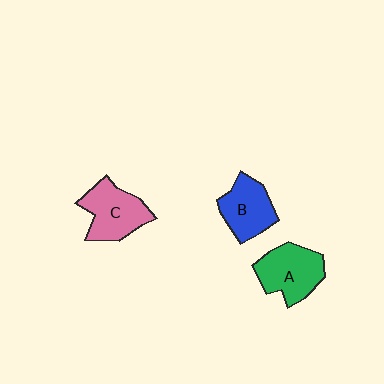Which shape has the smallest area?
Shape B (blue).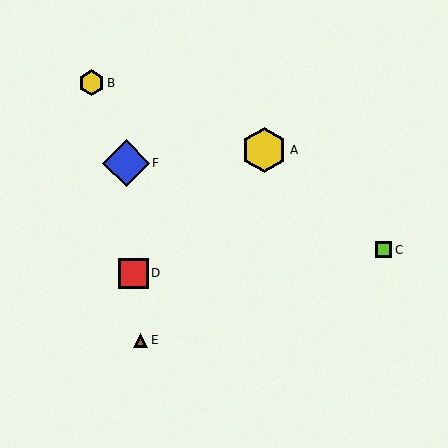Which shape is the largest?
The blue diamond (labeled F) is the largest.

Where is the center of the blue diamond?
The center of the blue diamond is at (126, 163).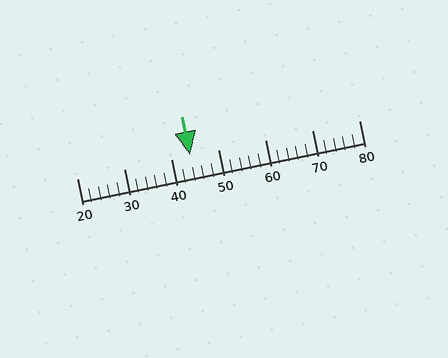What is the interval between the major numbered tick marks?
The major tick marks are spaced 10 units apart.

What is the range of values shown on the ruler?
The ruler shows values from 20 to 80.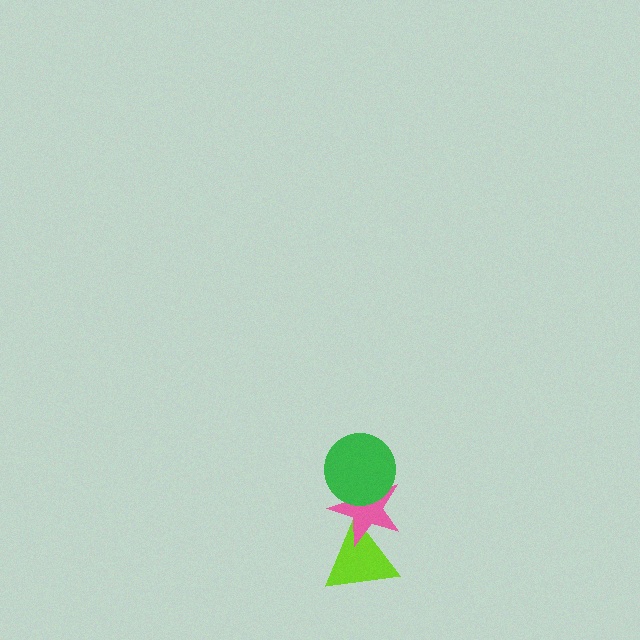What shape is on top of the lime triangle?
The pink star is on top of the lime triangle.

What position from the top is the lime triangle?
The lime triangle is 3rd from the top.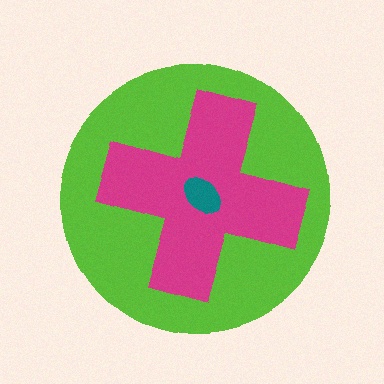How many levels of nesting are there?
3.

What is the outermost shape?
The lime circle.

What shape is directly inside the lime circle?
The magenta cross.